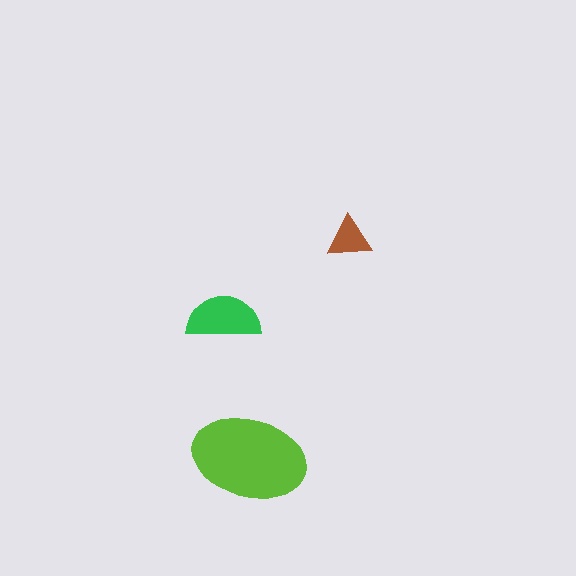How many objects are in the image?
There are 3 objects in the image.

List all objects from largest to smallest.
The lime ellipse, the green semicircle, the brown triangle.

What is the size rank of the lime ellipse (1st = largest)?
1st.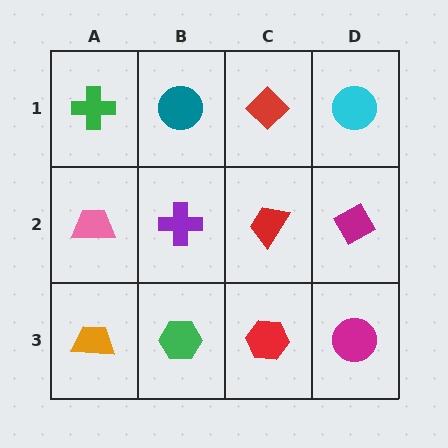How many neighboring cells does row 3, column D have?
2.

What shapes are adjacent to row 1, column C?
A red trapezoid (row 2, column C), a teal circle (row 1, column B), a cyan circle (row 1, column D).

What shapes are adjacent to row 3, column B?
A purple cross (row 2, column B), an orange trapezoid (row 3, column A), a red hexagon (row 3, column C).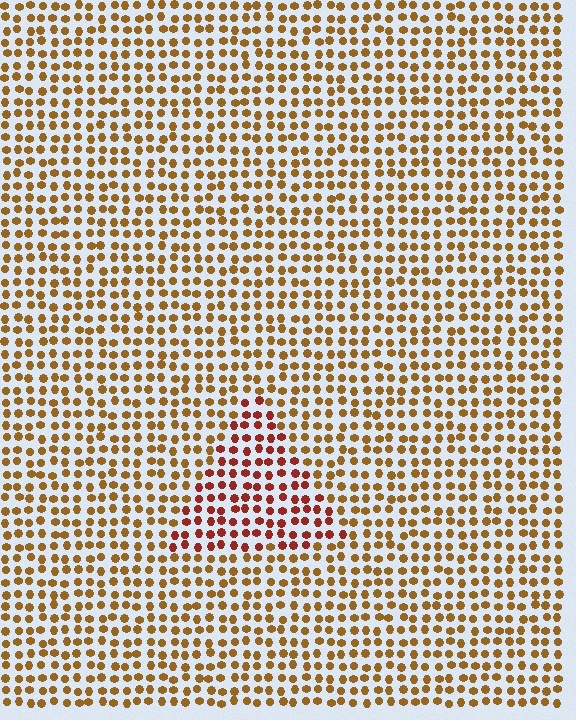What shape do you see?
I see a triangle.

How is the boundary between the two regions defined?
The boundary is defined purely by a slight shift in hue (about 34 degrees). Spacing, size, and orientation are identical on both sides.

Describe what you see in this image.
The image is filled with small brown elements in a uniform arrangement. A triangle-shaped region is visible where the elements are tinted to a slightly different hue, forming a subtle color boundary.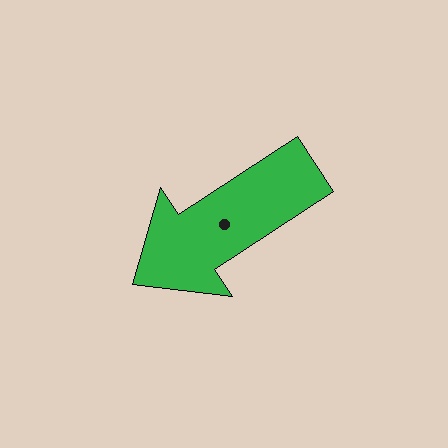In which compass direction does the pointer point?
Southwest.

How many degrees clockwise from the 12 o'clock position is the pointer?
Approximately 237 degrees.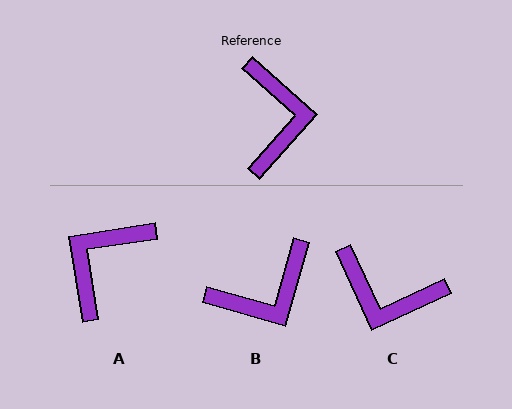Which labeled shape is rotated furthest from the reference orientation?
A, about 140 degrees away.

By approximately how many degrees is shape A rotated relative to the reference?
Approximately 140 degrees counter-clockwise.